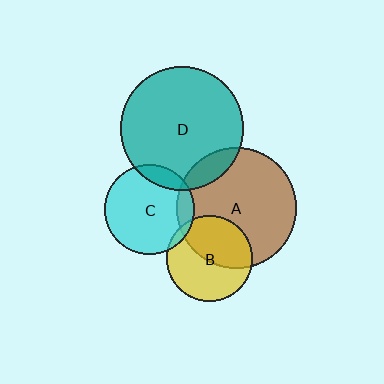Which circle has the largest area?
Circle D (teal).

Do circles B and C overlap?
Yes.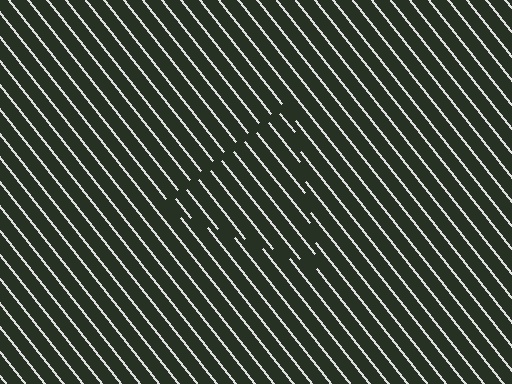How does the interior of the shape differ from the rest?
The interior of the shape contains the same grating, shifted by half a period — the contour is defined by the phase discontinuity where line-ends from the inner and outer gratings abut.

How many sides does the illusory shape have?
3 sides — the line-ends trace a triangle.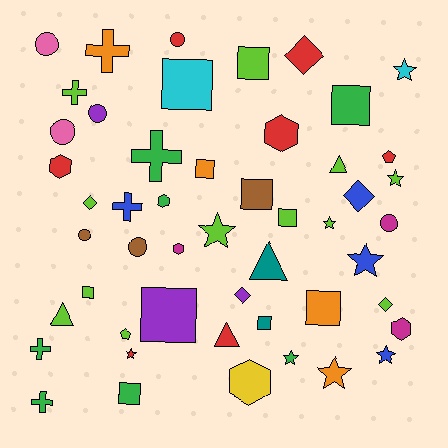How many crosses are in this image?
There are 6 crosses.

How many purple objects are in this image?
There are 3 purple objects.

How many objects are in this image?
There are 50 objects.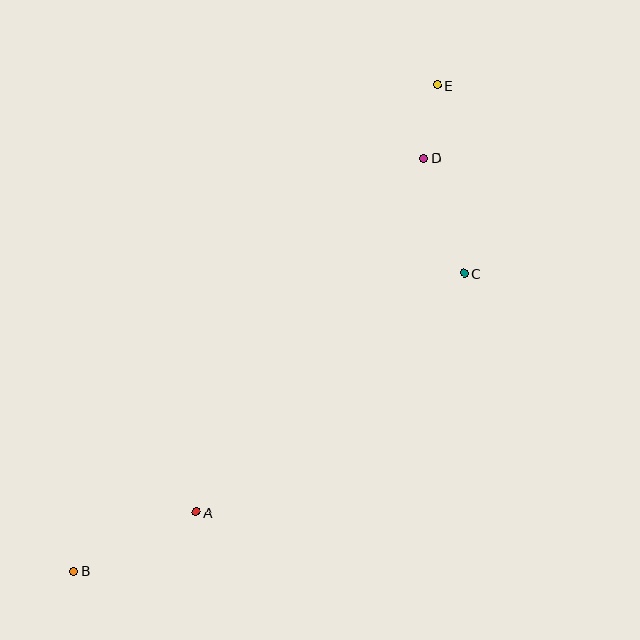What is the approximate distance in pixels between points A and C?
The distance between A and C is approximately 358 pixels.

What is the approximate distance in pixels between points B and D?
The distance between B and D is approximately 542 pixels.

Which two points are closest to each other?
Points D and E are closest to each other.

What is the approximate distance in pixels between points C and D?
The distance between C and D is approximately 122 pixels.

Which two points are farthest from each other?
Points B and E are farthest from each other.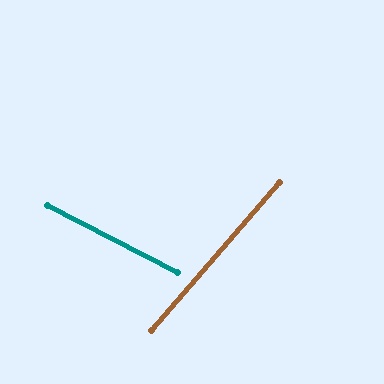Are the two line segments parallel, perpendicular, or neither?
Neither parallel nor perpendicular — they differ by about 77°.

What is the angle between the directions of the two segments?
Approximately 77 degrees.